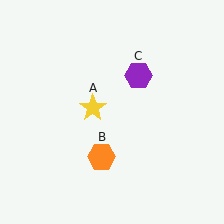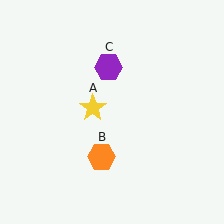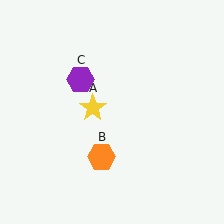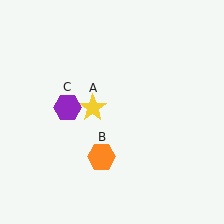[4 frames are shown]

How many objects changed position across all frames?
1 object changed position: purple hexagon (object C).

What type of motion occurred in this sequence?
The purple hexagon (object C) rotated counterclockwise around the center of the scene.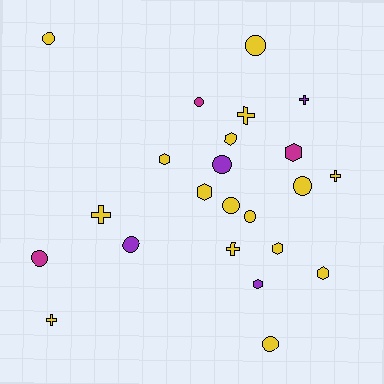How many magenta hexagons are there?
There is 1 magenta hexagon.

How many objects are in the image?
There are 23 objects.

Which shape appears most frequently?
Circle, with 10 objects.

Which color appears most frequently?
Yellow, with 16 objects.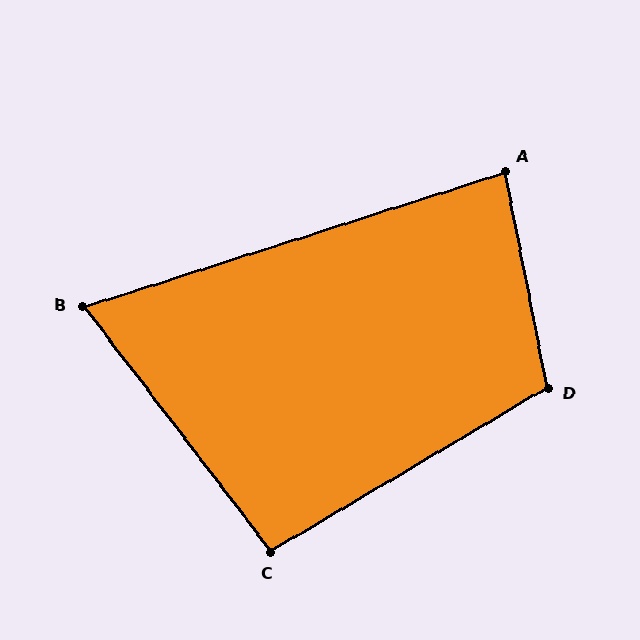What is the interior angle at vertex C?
Approximately 97 degrees (obtuse).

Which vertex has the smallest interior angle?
B, at approximately 70 degrees.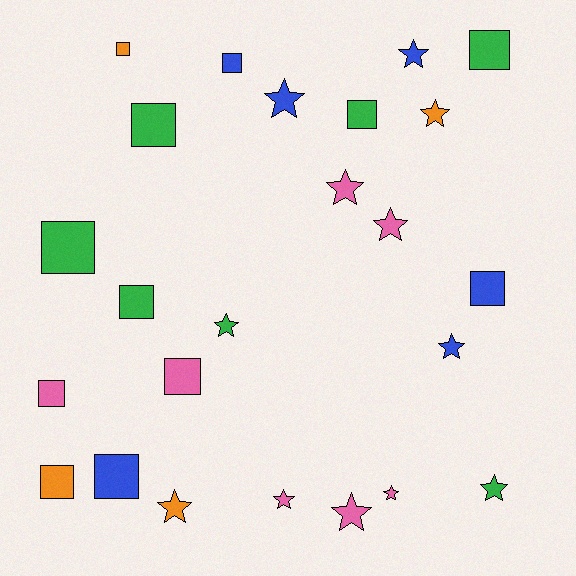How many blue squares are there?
There are 3 blue squares.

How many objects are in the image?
There are 24 objects.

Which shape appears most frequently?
Star, with 12 objects.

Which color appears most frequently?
Pink, with 7 objects.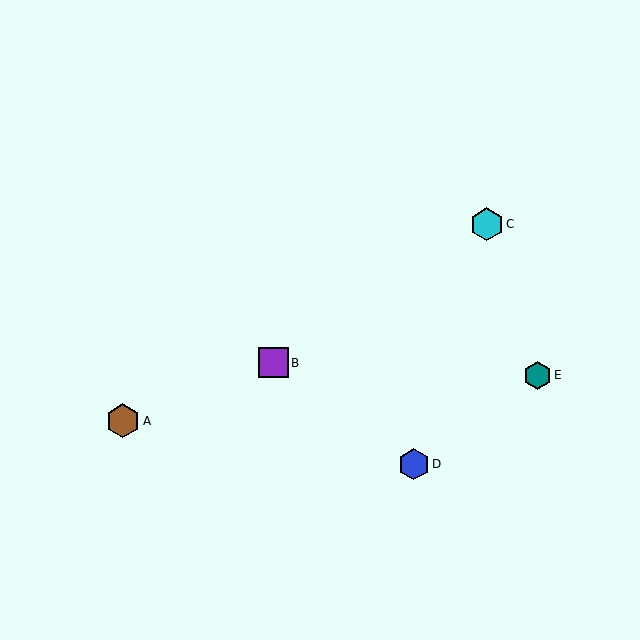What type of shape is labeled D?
Shape D is a blue hexagon.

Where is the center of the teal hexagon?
The center of the teal hexagon is at (537, 376).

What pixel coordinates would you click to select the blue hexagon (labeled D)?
Click at (414, 464) to select the blue hexagon D.